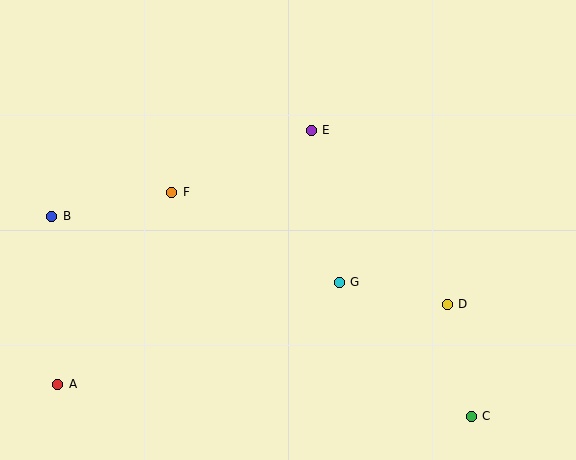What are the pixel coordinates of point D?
Point D is at (447, 304).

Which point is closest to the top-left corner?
Point B is closest to the top-left corner.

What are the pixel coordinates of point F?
Point F is at (172, 192).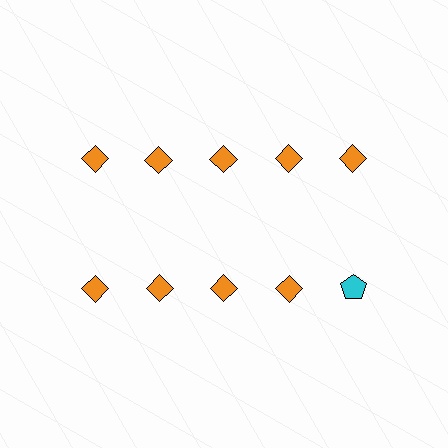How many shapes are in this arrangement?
There are 10 shapes arranged in a grid pattern.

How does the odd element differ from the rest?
It differs in both color (cyan instead of orange) and shape (pentagon instead of diamond).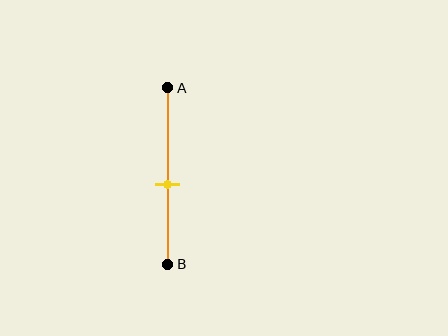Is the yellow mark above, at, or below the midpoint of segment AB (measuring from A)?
The yellow mark is below the midpoint of segment AB.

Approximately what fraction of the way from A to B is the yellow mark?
The yellow mark is approximately 55% of the way from A to B.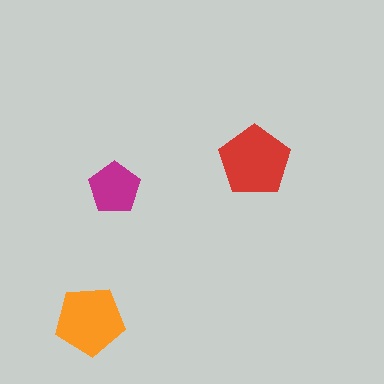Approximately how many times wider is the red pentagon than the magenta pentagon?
About 1.5 times wider.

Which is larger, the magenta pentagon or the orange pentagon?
The orange one.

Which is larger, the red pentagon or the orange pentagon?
The red one.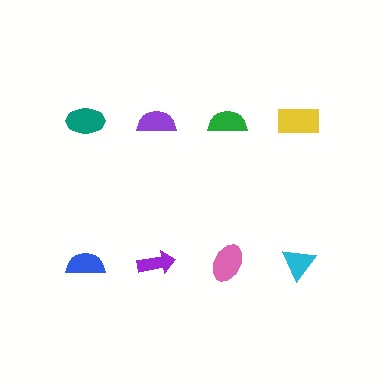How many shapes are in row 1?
4 shapes.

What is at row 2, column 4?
A cyan triangle.